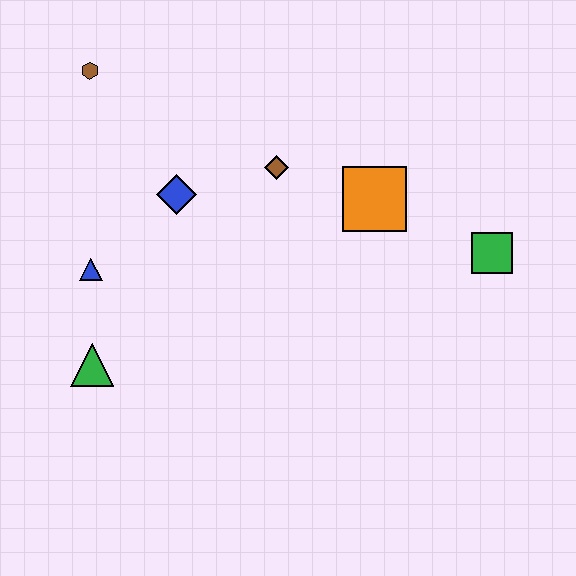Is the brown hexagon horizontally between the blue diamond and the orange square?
No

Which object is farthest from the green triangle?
The green square is farthest from the green triangle.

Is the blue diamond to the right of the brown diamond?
No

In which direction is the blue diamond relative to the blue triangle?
The blue diamond is to the right of the blue triangle.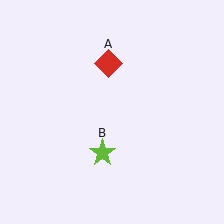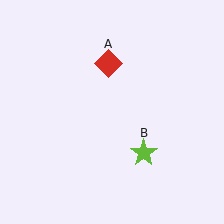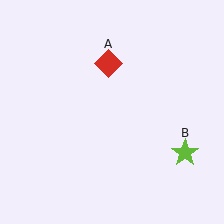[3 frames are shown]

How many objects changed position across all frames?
1 object changed position: lime star (object B).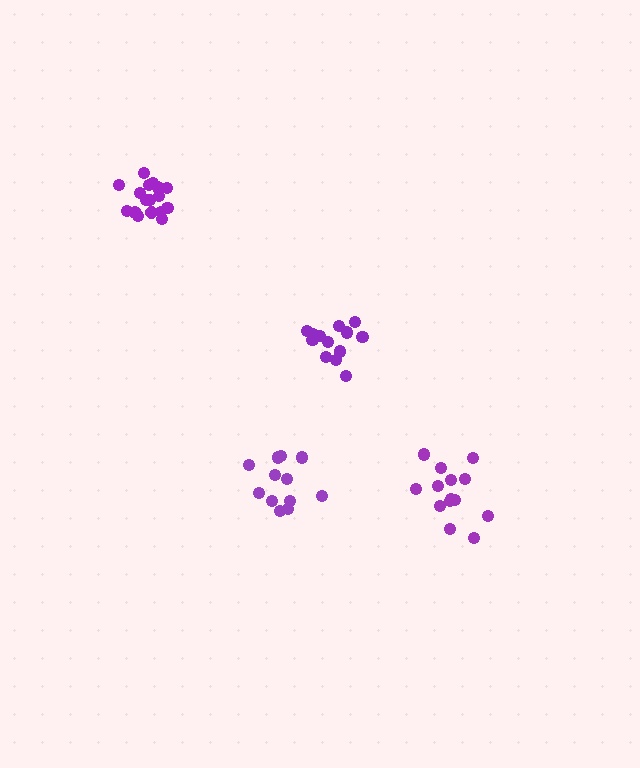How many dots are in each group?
Group 1: 14 dots, Group 2: 18 dots, Group 3: 13 dots, Group 4: 13 dots (58 total).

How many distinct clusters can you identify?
There are 4 distinct clusters.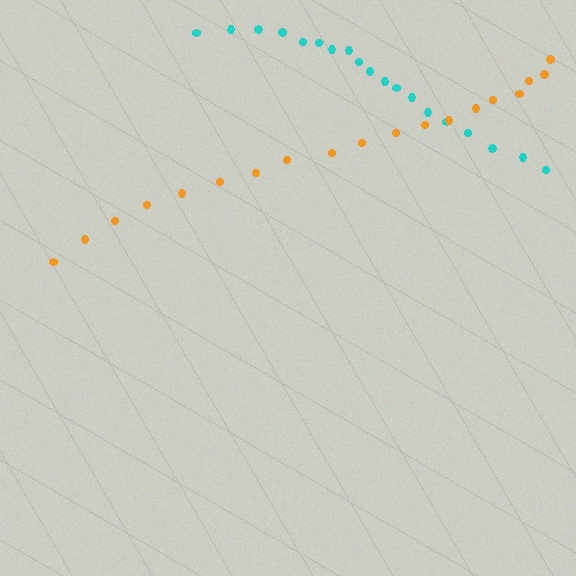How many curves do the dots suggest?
There are 2 distinct paths.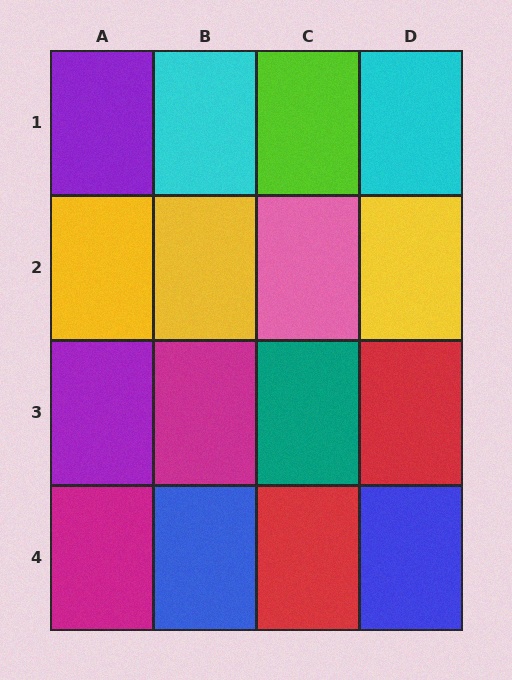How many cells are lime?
1 cell is lime.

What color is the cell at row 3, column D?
Red.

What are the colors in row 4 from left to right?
Magenta, blue, red, blue.